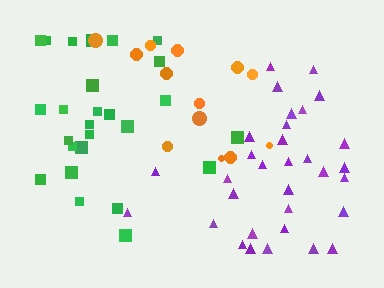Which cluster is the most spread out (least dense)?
Orange.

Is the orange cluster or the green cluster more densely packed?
Green.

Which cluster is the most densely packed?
Purple.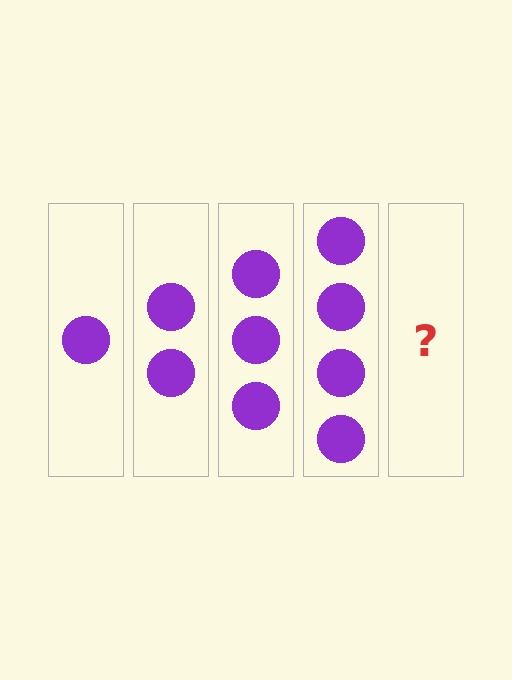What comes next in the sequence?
The next element should be 5 circles.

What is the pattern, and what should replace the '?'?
The pattern is that each step adds one more circle. The '?' should be 5 circles.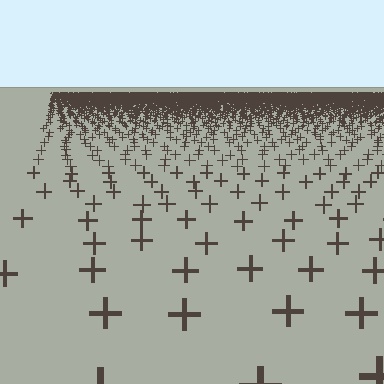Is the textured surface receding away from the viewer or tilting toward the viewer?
The surface is receding away from the viewer. Texture elements get smaller and denser toward the top.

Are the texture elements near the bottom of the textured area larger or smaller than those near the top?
Larger. Near the bottom, elements are closer to the viewer and appear at a bigger on-screen size.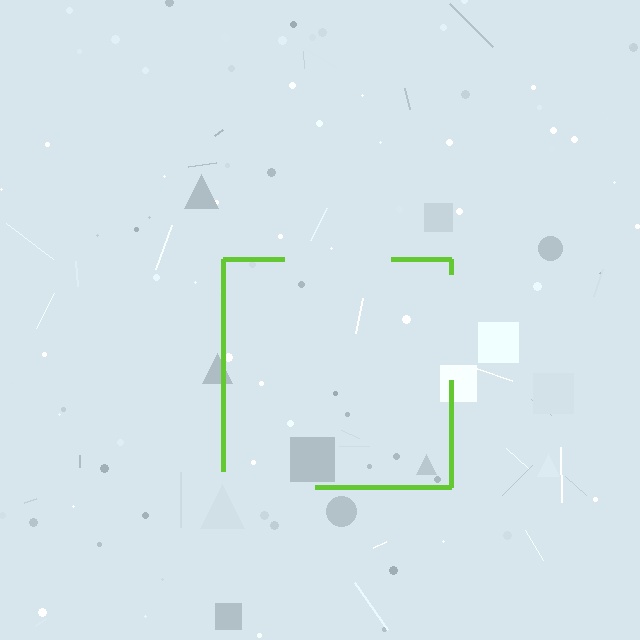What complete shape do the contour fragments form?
The contour fragments form a square.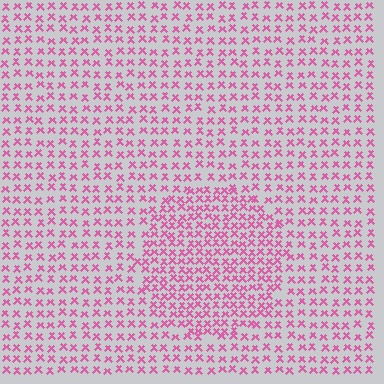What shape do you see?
I see a circle.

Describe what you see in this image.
The image contains small pink elements arranged at two different densities. A circle-shaped region is visible where the elements are more densely packed than the surrounding area.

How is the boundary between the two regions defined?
The boundary is defined by a change in element density (approximately 1.7x ratio). All elements are the same color, size, and shape.